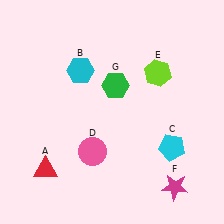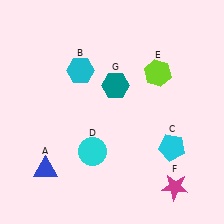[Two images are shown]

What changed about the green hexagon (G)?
In Image 1, G is green. In Image 2, it changed to teal.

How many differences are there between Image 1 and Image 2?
There are 3 differences between the two images.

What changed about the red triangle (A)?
In Image 1, A is red. In Image 2, it changed to blue.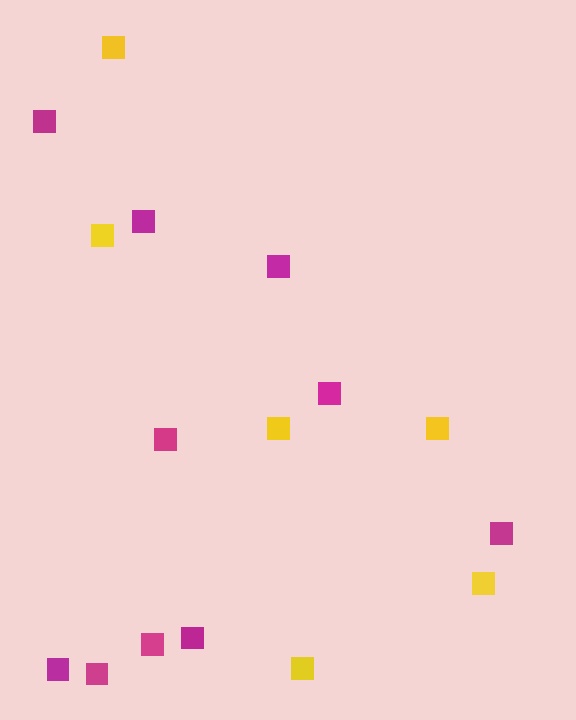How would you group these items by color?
There are 2 groups: one group of yellow squares (6) and one group of magenta squares (10).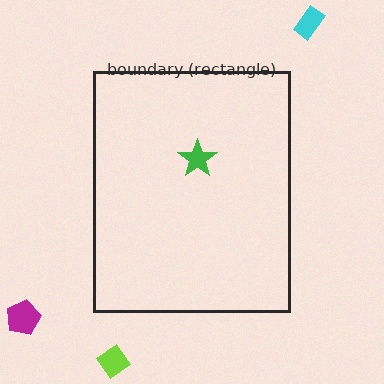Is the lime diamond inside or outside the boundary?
Outside.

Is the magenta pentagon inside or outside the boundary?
Outside.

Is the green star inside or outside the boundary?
Inside.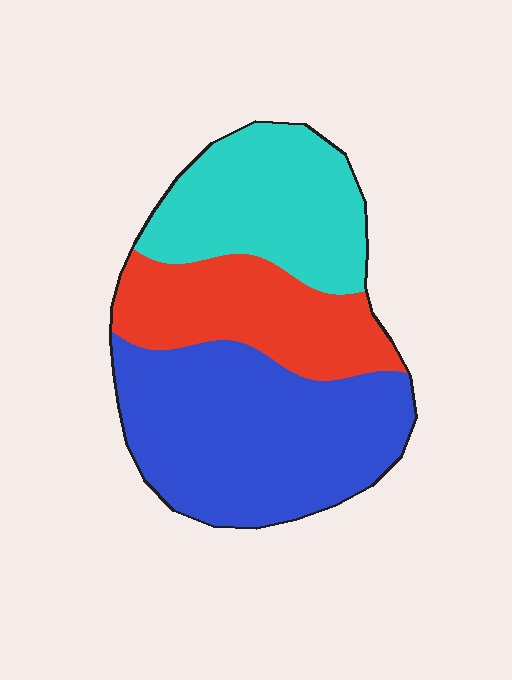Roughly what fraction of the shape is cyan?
Cyan covers roughly 30% of the shape.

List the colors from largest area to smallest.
From largest to smallest: blue, cyan, red.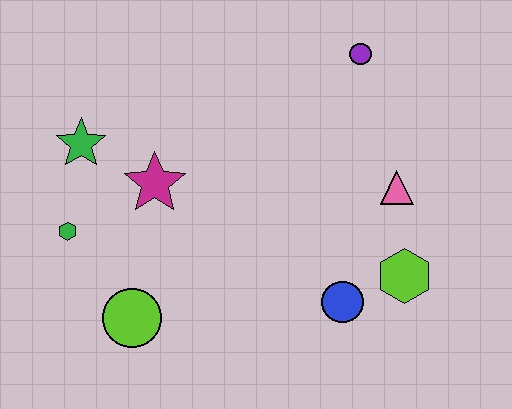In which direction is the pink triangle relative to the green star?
The pink triangle is to the right of the green star.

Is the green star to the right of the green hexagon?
Yes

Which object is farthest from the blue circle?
The green star is farthest from the blue circle.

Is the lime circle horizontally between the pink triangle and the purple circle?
No